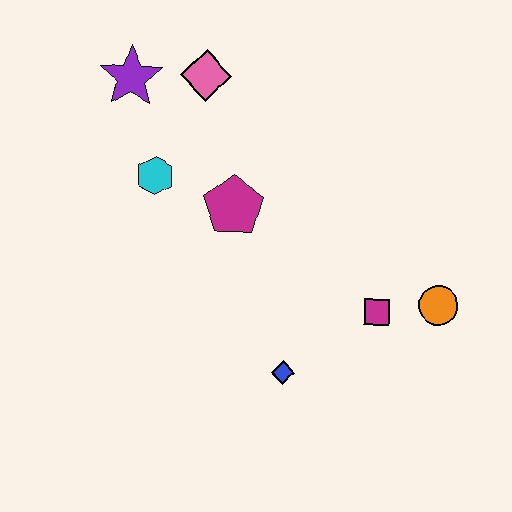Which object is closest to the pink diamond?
The purple star is closest to the pink diamond.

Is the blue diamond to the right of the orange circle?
No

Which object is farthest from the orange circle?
The purple star is farthest from the orange circle.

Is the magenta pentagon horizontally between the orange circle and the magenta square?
No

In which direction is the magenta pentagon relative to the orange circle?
The magenta pentagon is to the left of the orange circle.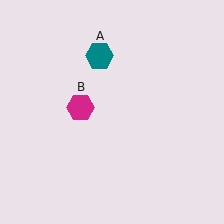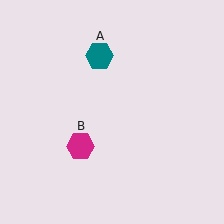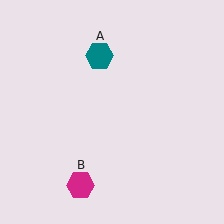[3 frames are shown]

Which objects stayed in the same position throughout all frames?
Teal hexagon (object A) remained stationary.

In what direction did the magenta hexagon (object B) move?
The magenta hexagon (object B) moved down.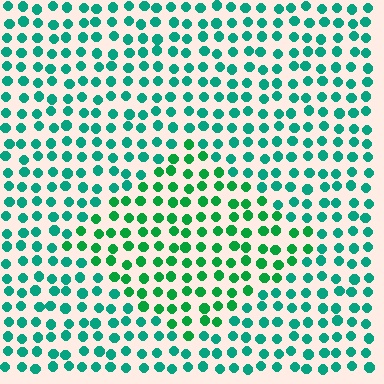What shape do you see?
I see a diamond.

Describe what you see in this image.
The image is filled with small teal elements in a uniform arrangement. A diamond-shaped region is visible where the elements are tinted to a slightly different hue, forming a subtle color boundary.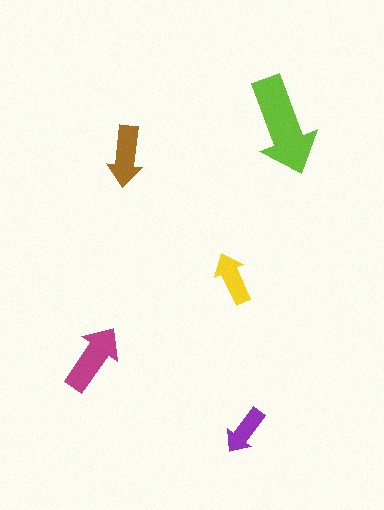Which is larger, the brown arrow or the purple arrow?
The brown one.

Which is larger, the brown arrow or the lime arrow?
The lime one.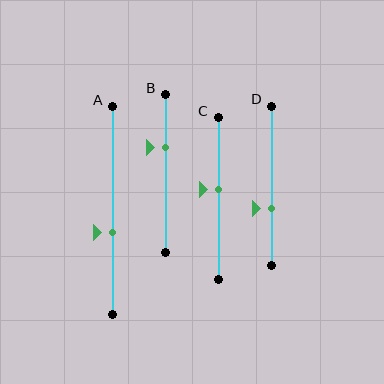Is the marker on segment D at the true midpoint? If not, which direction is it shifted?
No, the marker on segment D is shifted downward by about 14% of the segment length.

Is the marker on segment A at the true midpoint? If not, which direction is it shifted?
No, the marker on segment A is shifted downward by about 11% of the segment length.